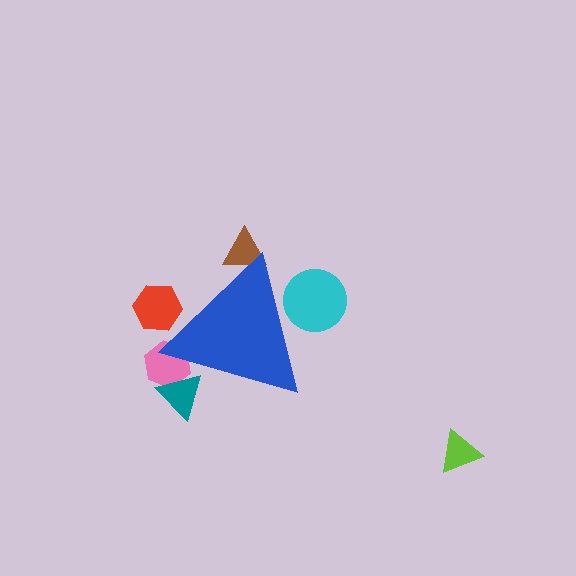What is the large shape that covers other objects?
A blue triangle.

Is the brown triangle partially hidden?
Yes, the brown triangle is partially hidden behind the blue triangle.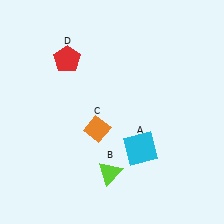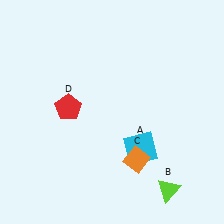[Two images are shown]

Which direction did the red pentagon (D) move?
The red pentagon (D) moved down.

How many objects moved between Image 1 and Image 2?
3 objects moved between the two images.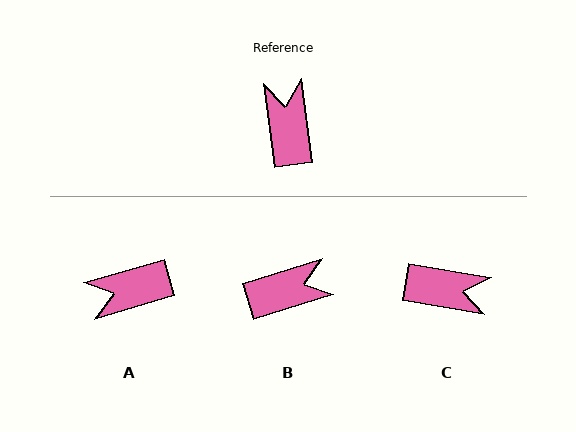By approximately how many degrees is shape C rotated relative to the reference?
Approximately 108 degrees clockwise.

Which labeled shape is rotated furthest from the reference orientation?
C, about 108 degrees away.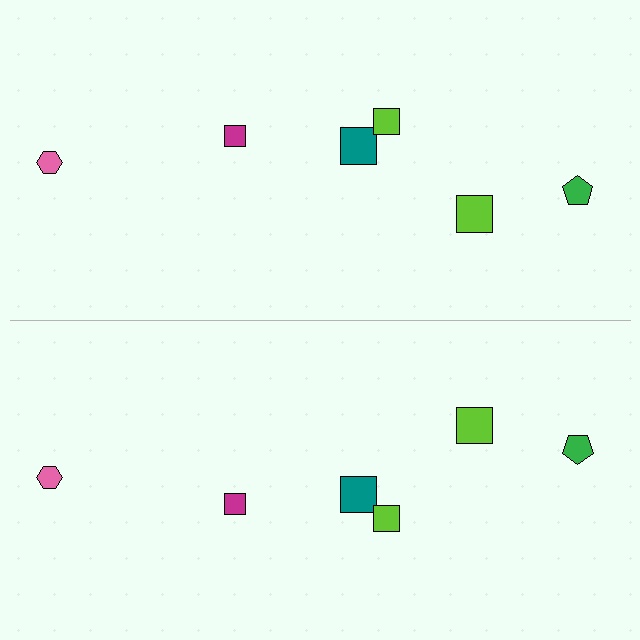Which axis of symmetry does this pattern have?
The pattern has a horizontal axis of symmetry running through the center of the image.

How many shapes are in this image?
There are 12 shapes in this image.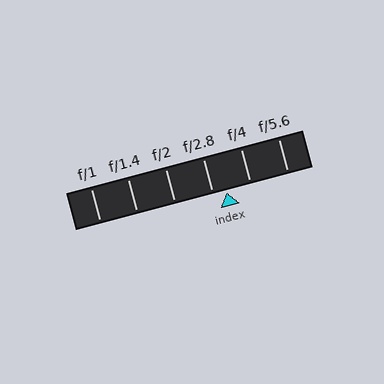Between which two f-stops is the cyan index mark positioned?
The index mark is between f/2.8 and f/4.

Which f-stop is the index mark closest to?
The index mark is closest to f/2.8.